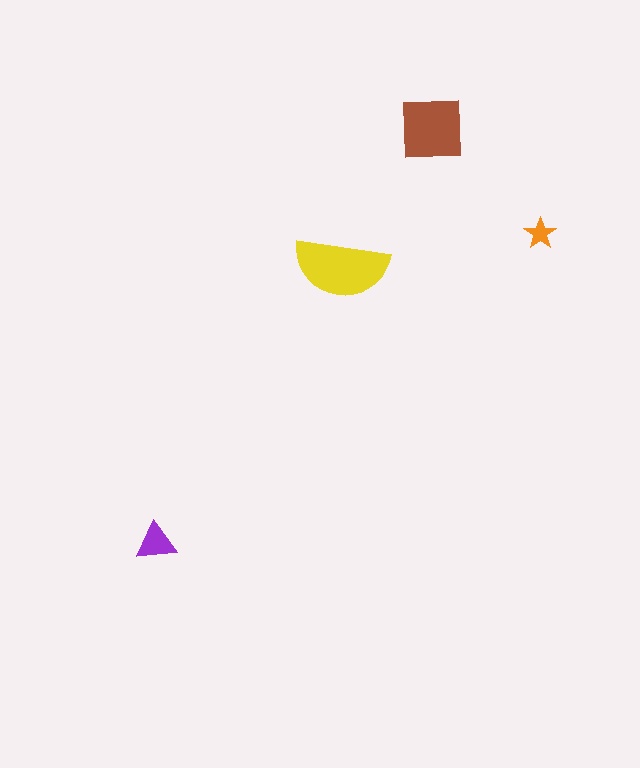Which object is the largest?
The yellow semicircle.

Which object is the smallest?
The orange star.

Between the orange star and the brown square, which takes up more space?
The brown square.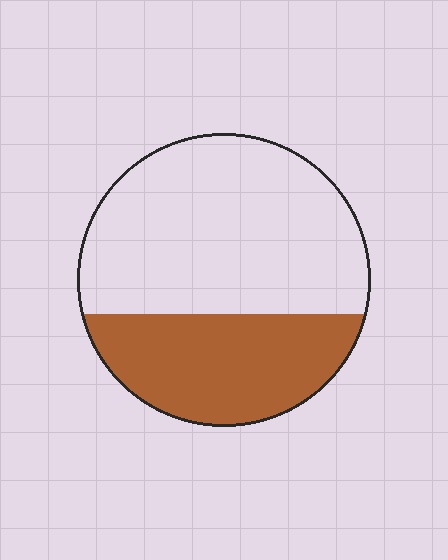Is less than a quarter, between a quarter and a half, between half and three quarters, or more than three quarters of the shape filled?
Between a quarter and a half.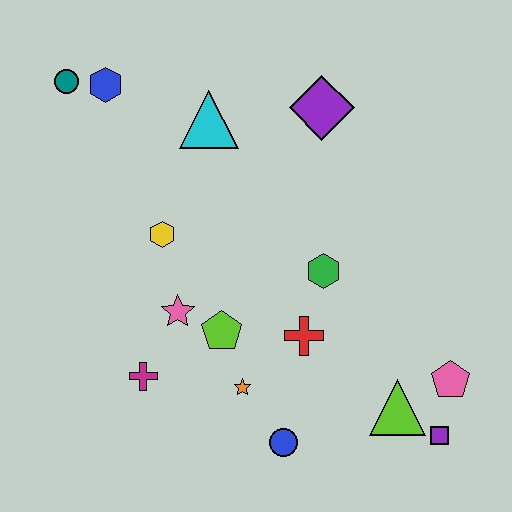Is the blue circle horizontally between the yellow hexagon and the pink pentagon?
Yes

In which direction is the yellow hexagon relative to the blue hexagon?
The yellow hexagon is below the blue hexagon.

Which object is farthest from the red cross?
The teal circle is farthest from the red cross.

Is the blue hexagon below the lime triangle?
No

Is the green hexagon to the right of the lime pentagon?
Yes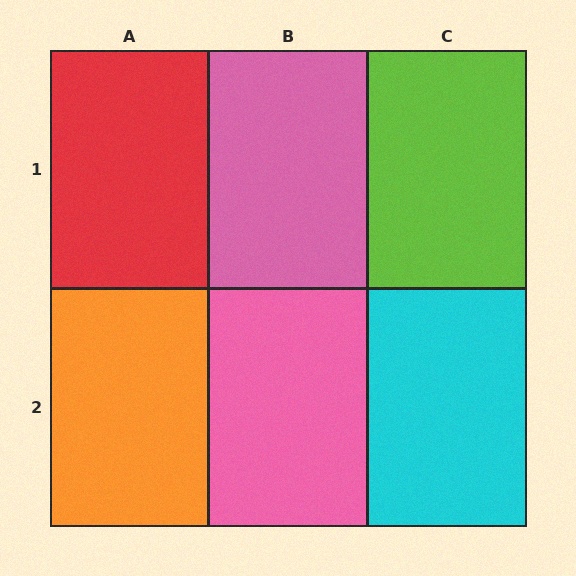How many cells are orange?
1 cell is orange.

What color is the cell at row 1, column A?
Red.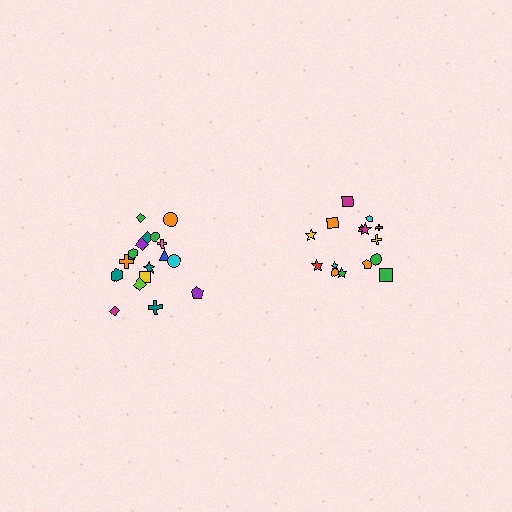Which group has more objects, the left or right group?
The left group.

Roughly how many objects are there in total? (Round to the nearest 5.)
Roughly 35 objects in total.